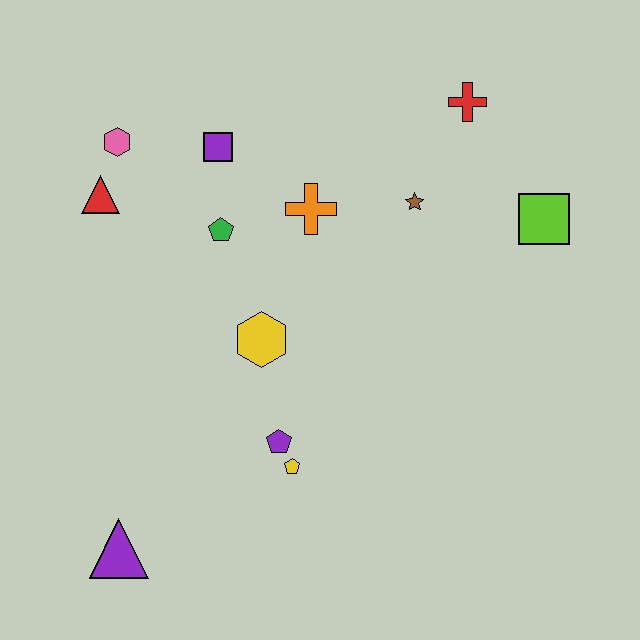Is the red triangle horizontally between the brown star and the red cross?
No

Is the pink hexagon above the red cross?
No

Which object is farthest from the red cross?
The purple triangle is farthest from the red cross.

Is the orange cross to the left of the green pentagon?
No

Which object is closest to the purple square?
The green pentagon is closest to the purple square.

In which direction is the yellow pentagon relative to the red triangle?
The yellow pentagon is below the red triangle.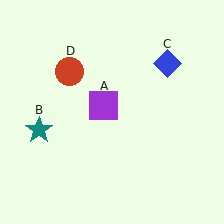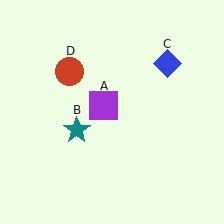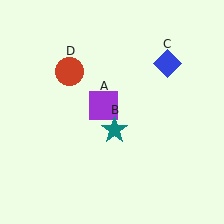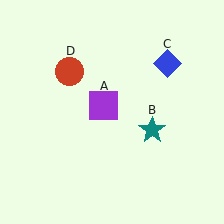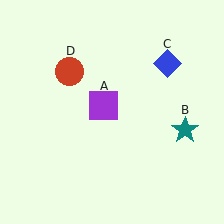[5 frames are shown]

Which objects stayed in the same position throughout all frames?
Purple square (object A) and blue diamond (object C) and red circle (object D) remained stationary.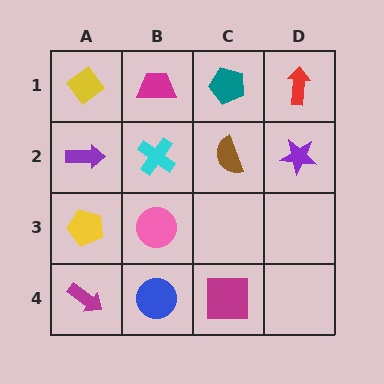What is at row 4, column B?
A blue circle.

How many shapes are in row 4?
3 shapes.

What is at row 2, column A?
A purple arrow.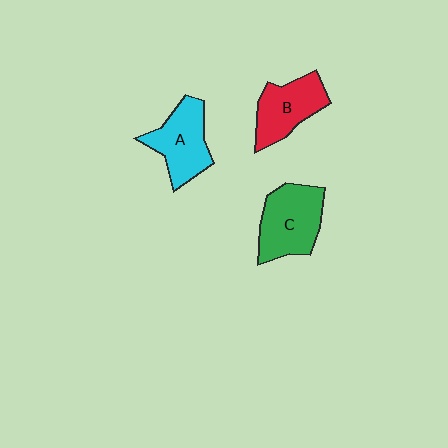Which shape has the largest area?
Shape C (green).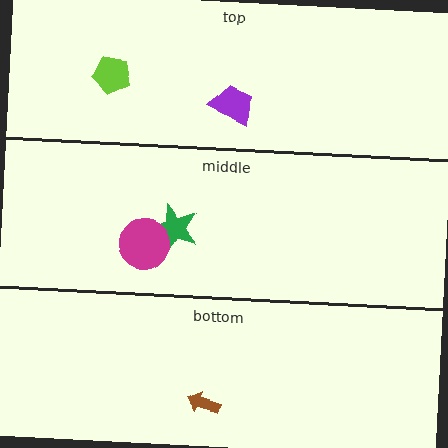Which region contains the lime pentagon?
The top region.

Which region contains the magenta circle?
The middle region.